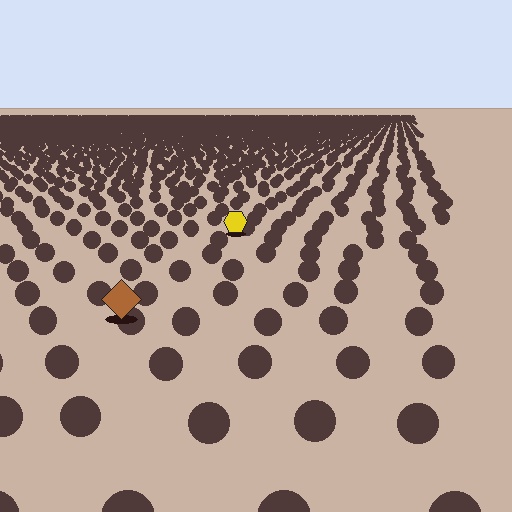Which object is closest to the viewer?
The brown diamond is closest. The texture marks near it are larger and more spread out.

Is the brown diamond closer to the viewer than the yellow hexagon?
Yes. The brown diamond is closer — you can tell from the texture gradient: the ground texture is coarser near it.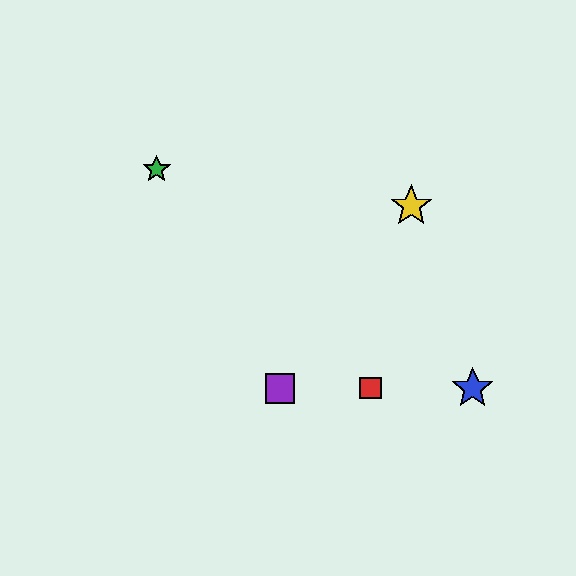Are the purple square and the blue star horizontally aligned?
Yes, both are at y≈388.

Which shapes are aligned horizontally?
The red square, the blue star, the purple square are aligned horizontally.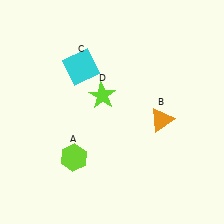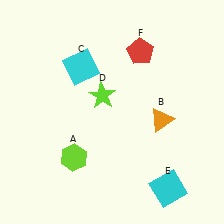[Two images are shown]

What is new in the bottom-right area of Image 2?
A cyan square (E) was added in the bottom-right area of Image 2.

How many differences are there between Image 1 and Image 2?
There are 2 differences between the two images.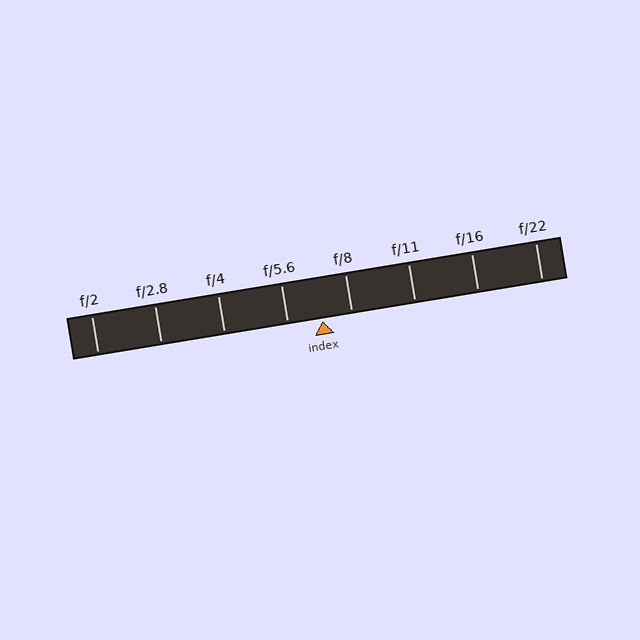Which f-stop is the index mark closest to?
The index mark is closest to f/8.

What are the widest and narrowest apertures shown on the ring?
The widest aperture shown is f/2 and the narrowest is f/22.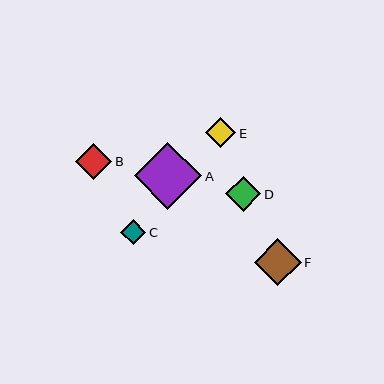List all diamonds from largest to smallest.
From largest to smallest: A, F, B, D, E, C.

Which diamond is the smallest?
Diamond C is the smallest with a size of approximately 25 pixels.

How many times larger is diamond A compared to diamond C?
Diamond A is approximately 2.7 times the size of diamond C.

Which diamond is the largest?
Diamond A is the largest with a size of approximately 67 pixels.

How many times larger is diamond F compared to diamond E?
Diamond F is approximately 1.5 times the size of diamond E.